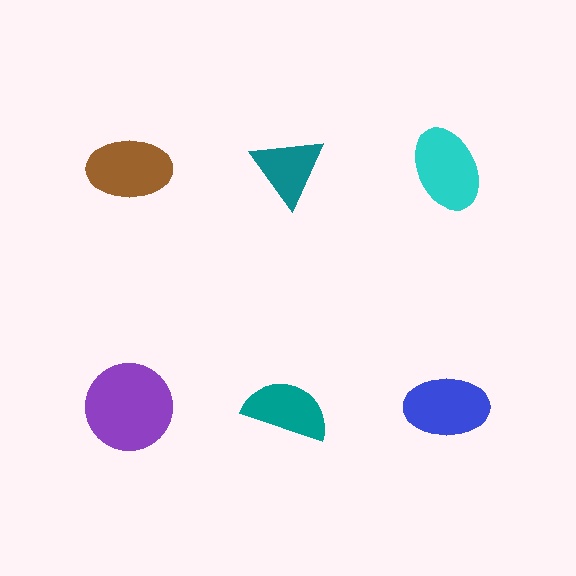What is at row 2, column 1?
A purple circle.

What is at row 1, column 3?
A cyan ellipse.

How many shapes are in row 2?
3 shapes.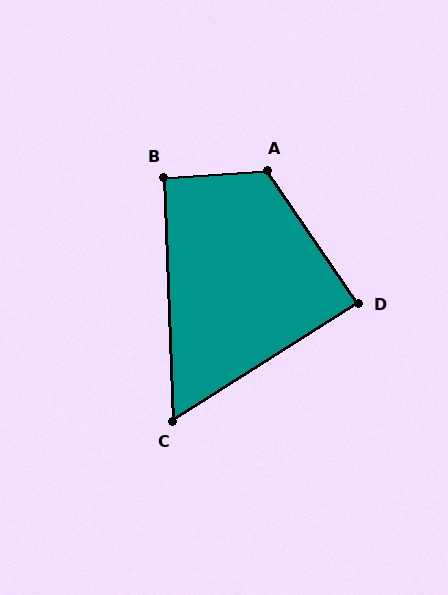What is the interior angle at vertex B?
Approximately 92 degrees (approximately right).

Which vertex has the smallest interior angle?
C, at approximately 60 degrees.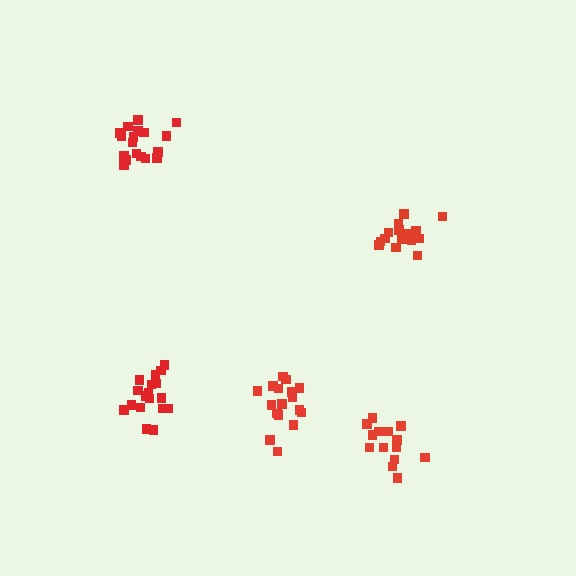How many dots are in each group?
Group 1: 18 dots, Group 2: 17 dots, Group 3: 14 dots, Group 4: 18 dots, Group 5: 16 dots (83 total).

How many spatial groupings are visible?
There are 5 spatial groupings.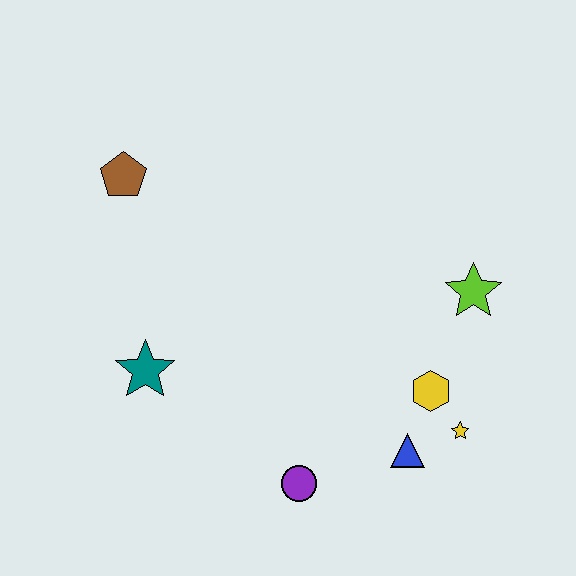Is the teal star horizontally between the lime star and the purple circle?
No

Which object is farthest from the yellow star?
The brown pentagon is farthest from the yellow star.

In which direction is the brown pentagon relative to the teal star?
The brown pentagon is above the teal star.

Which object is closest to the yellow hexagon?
The yellow star is closest to the yellow hexagon.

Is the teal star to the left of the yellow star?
Yes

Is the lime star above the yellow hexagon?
Yes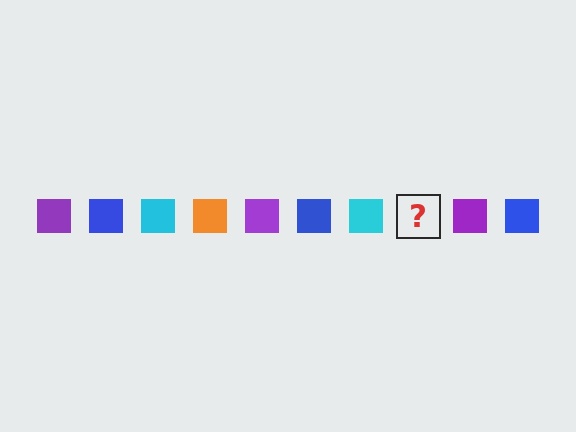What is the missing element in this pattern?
The missing element is an orange square.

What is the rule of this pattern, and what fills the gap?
The rule is that the pattern cycles through purple, blue, cyan, orange squares. The gap should be filled with an orange square.